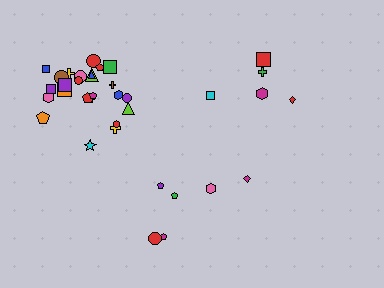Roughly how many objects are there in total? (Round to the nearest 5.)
Roughly 35 objects in total.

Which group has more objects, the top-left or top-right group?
The top-left group.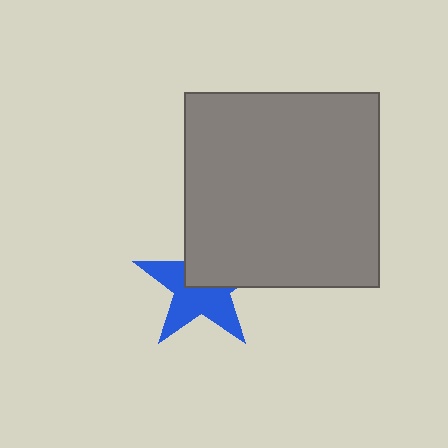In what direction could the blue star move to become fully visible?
The blue star could move toward the lower-left. That would shift it out from behind the gray square entirely.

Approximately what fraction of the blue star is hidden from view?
Roughly 44% of the blue star is hidden behind the gray square.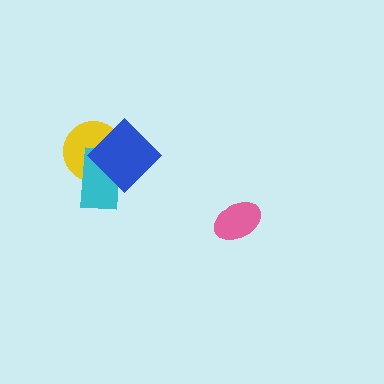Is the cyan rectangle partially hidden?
Yes, it is partially covered by another shape.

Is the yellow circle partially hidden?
Yes, it is partially covered by another shape.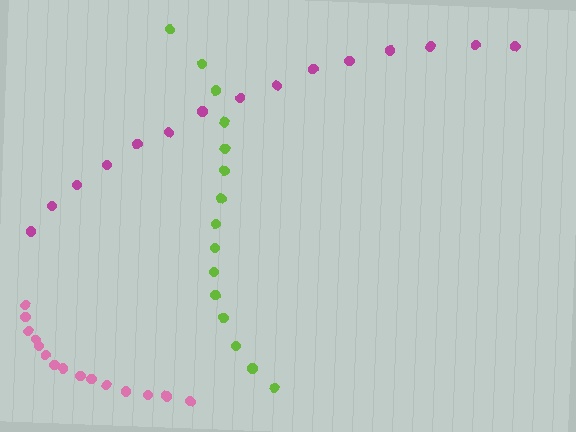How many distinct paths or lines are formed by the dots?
There are 3 distinct paths.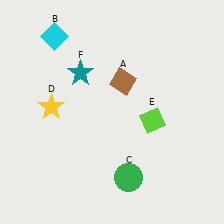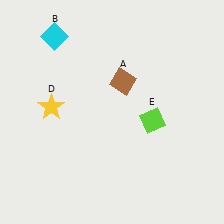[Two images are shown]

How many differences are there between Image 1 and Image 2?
There are 2 differences between the two images.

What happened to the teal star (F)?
The teal star (F) was removed in Image 2. It was in the top-left area of Image 1.